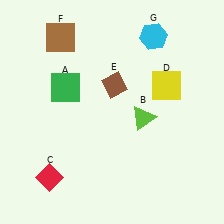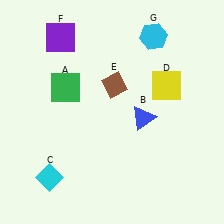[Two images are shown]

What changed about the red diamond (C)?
In Image 1, C is red. In Image 2, it changed to cyan.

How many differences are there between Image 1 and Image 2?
There are 3 differences between the two images.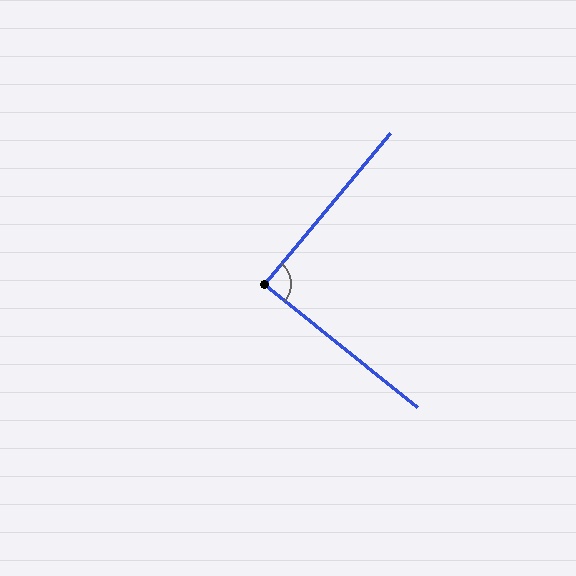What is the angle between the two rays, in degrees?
Approximately 89 degrees.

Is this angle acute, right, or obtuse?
It is approximately a right angle.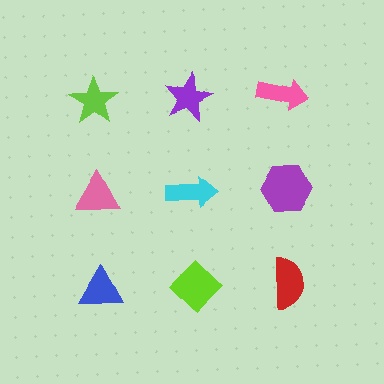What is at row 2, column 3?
A purple hexagon.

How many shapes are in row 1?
3 shapes.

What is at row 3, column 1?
A blue triangle.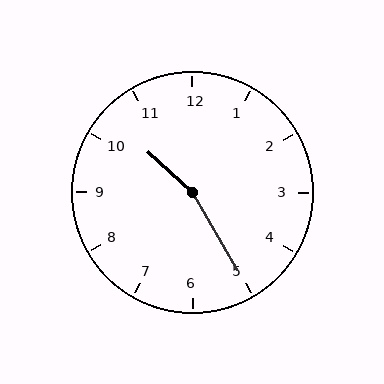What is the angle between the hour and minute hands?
Approximately 162 degrees.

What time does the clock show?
10:25.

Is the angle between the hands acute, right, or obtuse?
It is obtuse.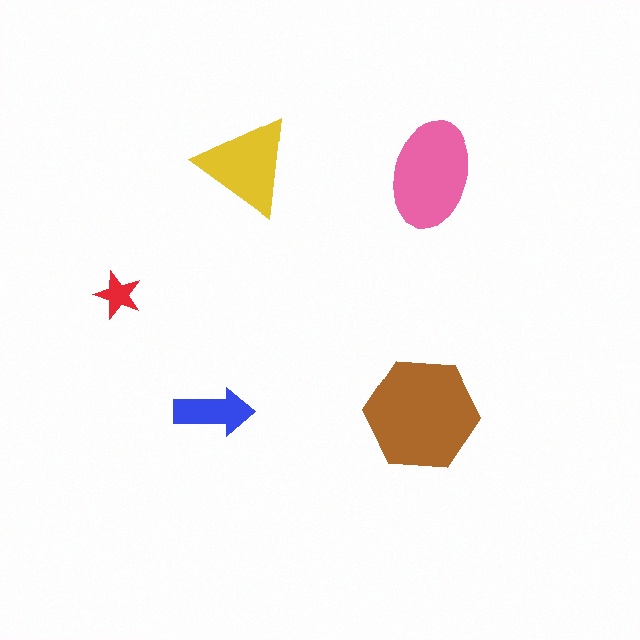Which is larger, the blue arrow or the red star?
The blue arrow.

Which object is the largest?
The brown hexagon.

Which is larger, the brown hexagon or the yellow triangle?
The brown hexagon.